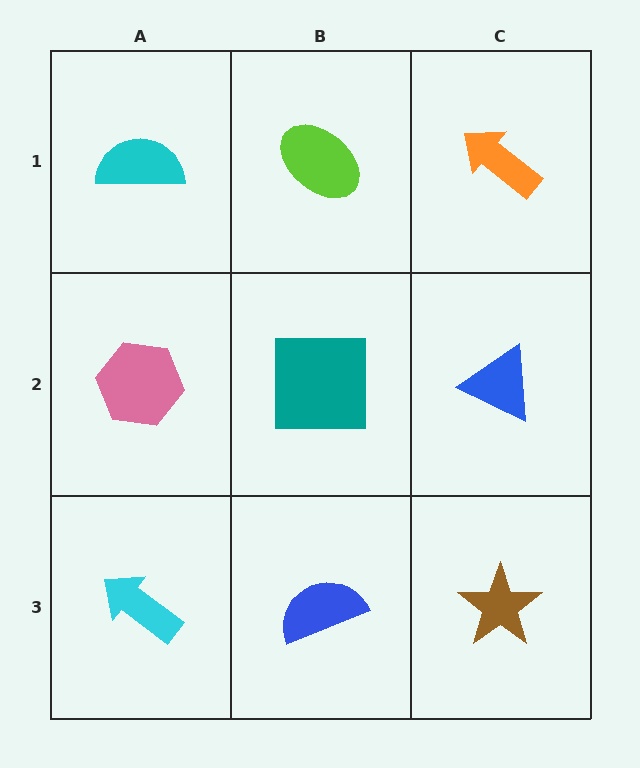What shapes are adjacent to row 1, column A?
A pink hexagon (row 2, column A), a lime ellipse (row 1, column B).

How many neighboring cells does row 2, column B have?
4.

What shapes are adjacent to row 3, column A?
A pink hexagon (row 2, column A), a blue semicircle (row 3, column B).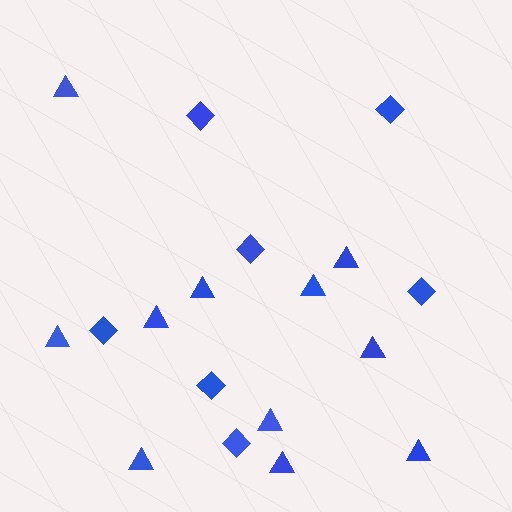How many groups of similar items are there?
There are 2 groups: one group of diamonds (7) and one group of triangles (11).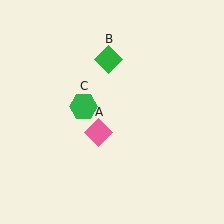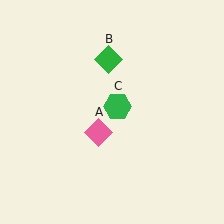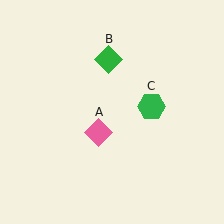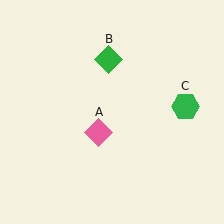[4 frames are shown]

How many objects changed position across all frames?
1 object changed position: green hexagon (object C).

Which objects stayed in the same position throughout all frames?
Pink diamond (object A) and green diamond (object B) remained stationary.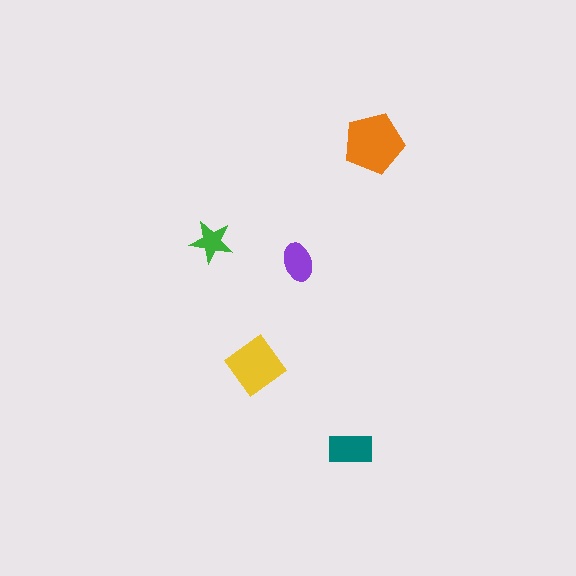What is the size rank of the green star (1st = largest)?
5th.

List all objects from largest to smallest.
The orange pentagon, the yellow diamond, the teal rectangle, the purple ellipse, the green star.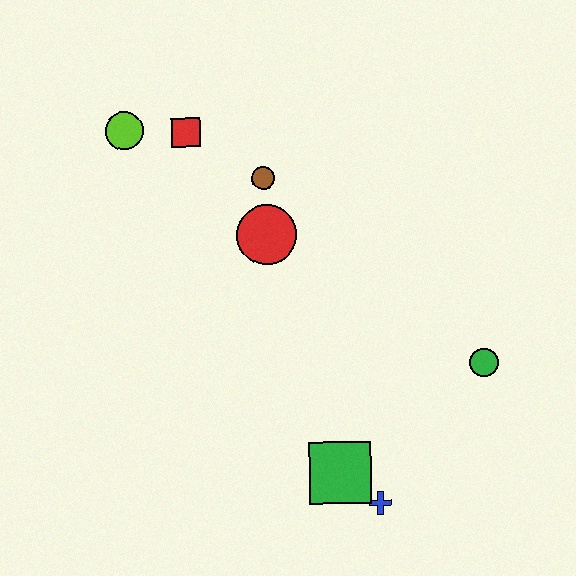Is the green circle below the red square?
Yes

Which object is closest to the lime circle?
The red square is closest to the lime circle.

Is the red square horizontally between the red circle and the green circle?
No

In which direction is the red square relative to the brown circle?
The red square is to the left of the brown circle.